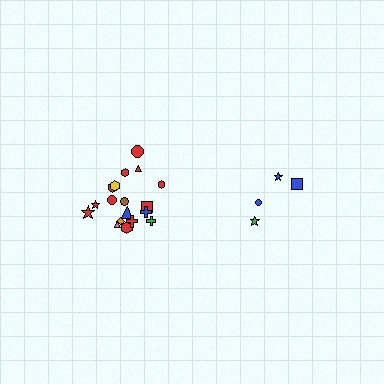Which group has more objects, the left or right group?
The left group.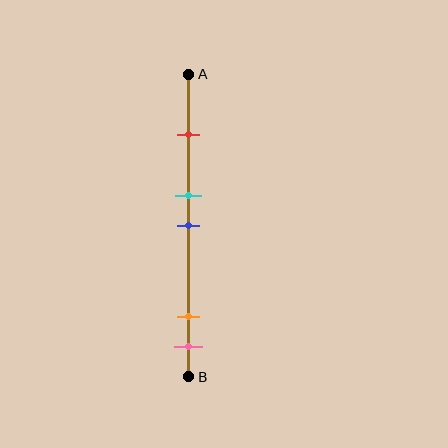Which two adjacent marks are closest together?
The cyan and blue marks are the closest adjacent pair.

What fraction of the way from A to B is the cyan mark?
The cyan mark is approximately 40% (0.4) of the way from A to B.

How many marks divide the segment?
There are 5 marks dividing the segment.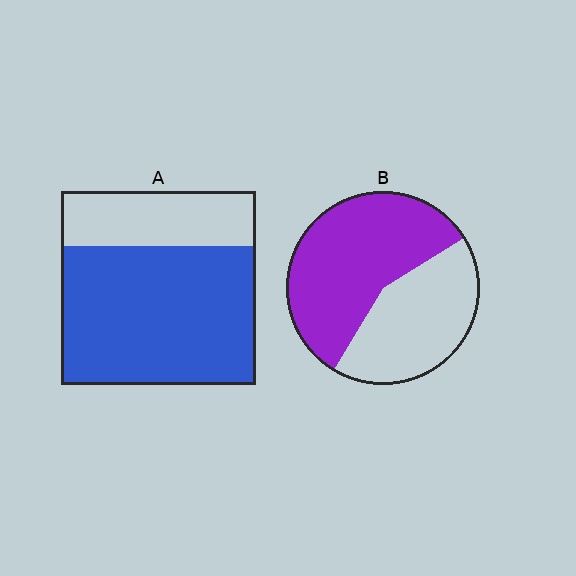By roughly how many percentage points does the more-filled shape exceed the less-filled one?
By roughly 15 percentage points (A over B).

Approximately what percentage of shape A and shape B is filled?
A is approximately 70% and B is approximately 60%.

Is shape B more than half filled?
Yes.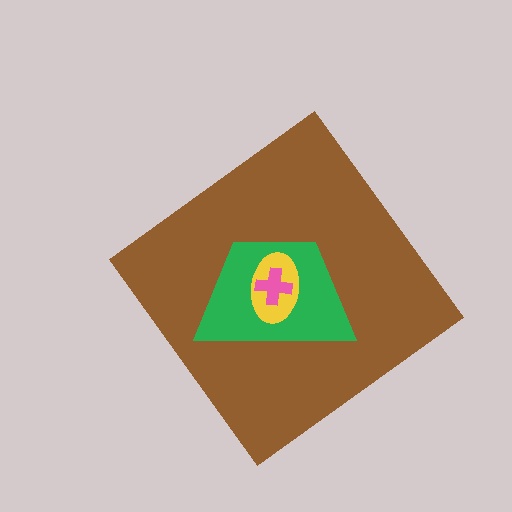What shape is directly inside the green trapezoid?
The yellow ellipse.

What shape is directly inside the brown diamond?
The green trapezoid.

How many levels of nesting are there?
4.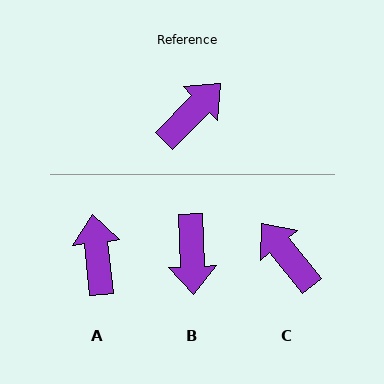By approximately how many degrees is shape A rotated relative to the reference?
Approximately 51 degrees counter-clockwise.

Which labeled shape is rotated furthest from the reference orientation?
B, about 133 degrees away.